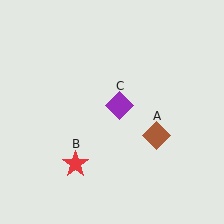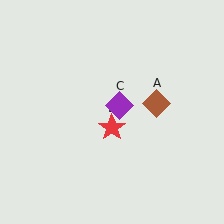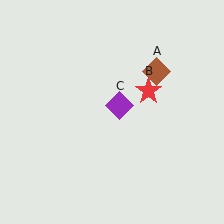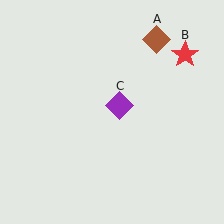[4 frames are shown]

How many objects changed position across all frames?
2 objects changed position: brown diamond (object A), red star (object B).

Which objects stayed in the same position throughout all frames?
Purple diamond (object C) remained stationary.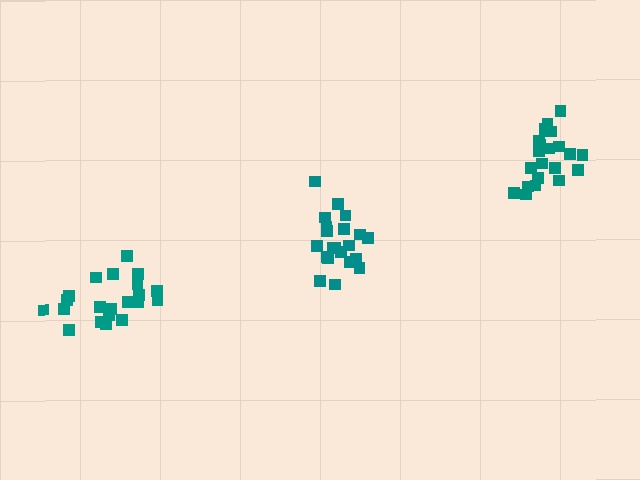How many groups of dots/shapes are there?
There are 3 groups.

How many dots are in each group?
Group 1: 21 dots, Group 2: 21 dots, Group 3: 21 dots (63 total).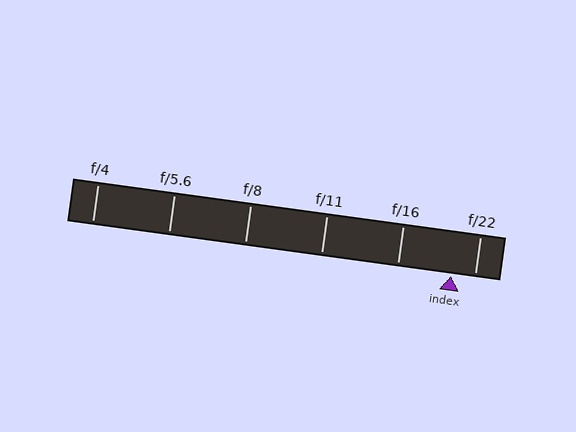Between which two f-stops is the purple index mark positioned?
The index mark is between f/16 and f/22.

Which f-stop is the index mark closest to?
The index mark is closest to f/22.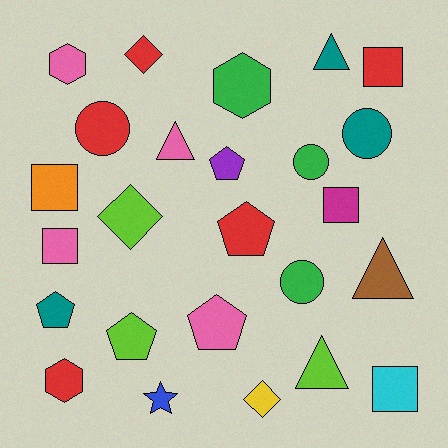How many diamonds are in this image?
There are 3 diamonds.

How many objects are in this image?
There are 25 objects.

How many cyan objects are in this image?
There is 1 cyan object.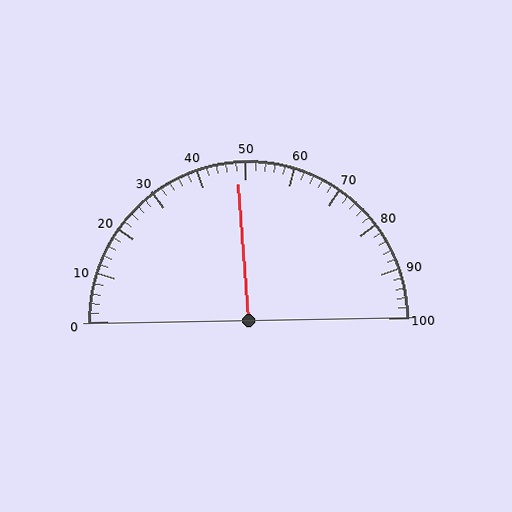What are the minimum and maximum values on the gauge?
The gauge ranges from 0 to 100.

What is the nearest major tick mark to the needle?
The nearest major tick mark is 50.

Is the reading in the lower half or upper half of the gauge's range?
The reading is in the lower half of the range (0 to 100).